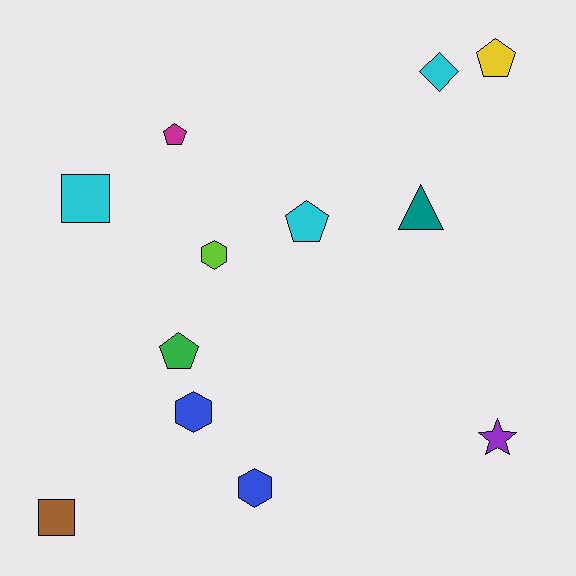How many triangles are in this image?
There is 1 triangle.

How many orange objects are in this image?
There are no orange objects.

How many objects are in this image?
There are 12 objects.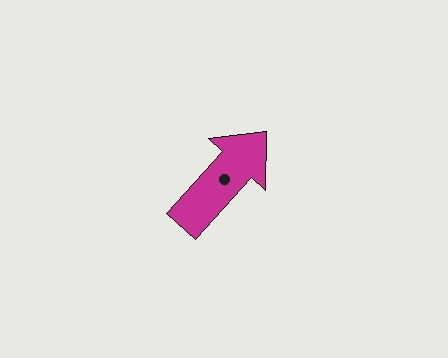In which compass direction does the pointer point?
Northeast.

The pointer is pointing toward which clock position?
Roughly 1 o'clock.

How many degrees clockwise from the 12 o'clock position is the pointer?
Approximately 42 degrees.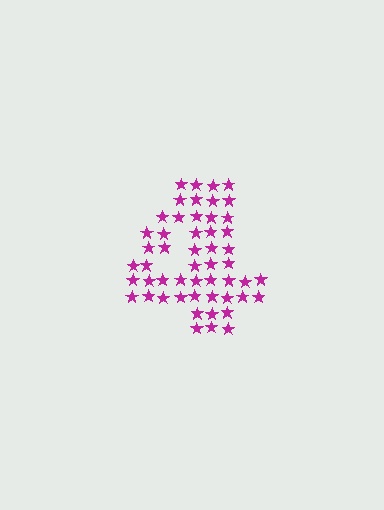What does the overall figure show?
The overall figure shows the digit 4.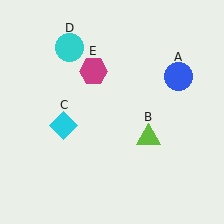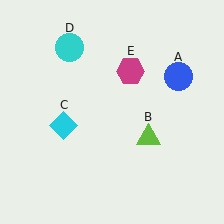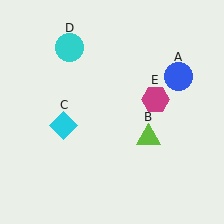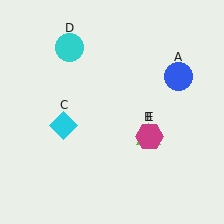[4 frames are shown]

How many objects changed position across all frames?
1 object changed position: magenta hexagon (object E).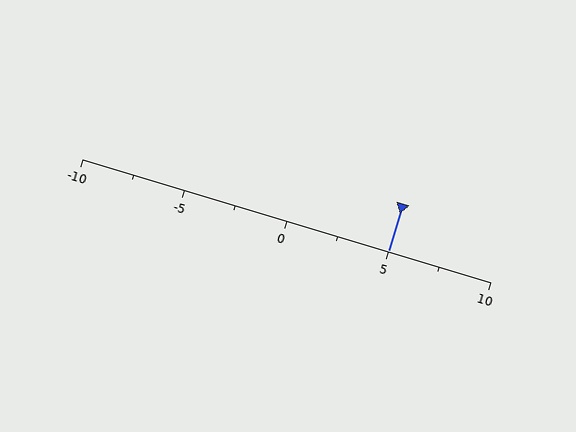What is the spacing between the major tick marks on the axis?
The major ticks are spaced 5 apart.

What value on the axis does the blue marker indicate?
The marker indicates approximately 5.